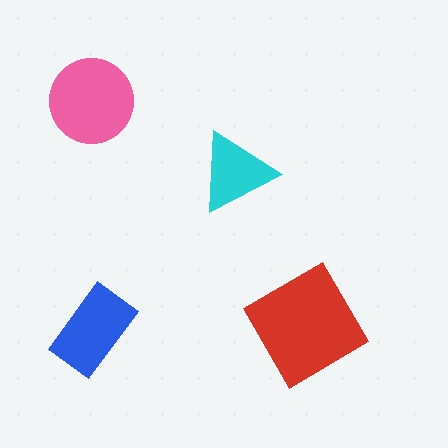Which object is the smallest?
The cyan triangle.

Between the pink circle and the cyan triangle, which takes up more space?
The pink circle.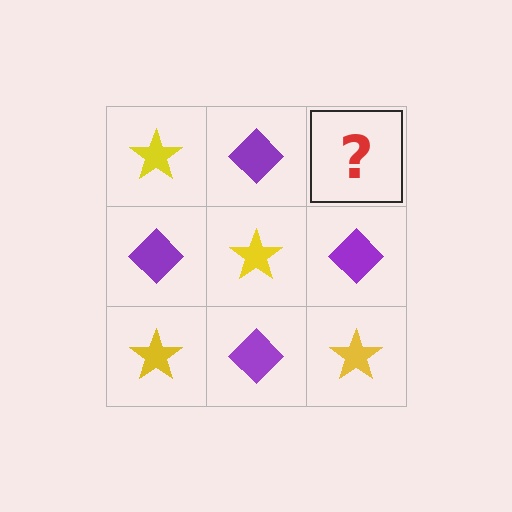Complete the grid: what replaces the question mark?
The question mark should be replaced with a yellow star.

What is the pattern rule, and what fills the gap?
The rule is that it alternates yellow star and purple diamond in a checkerboard pattern. The gap should be filled with a yellow star.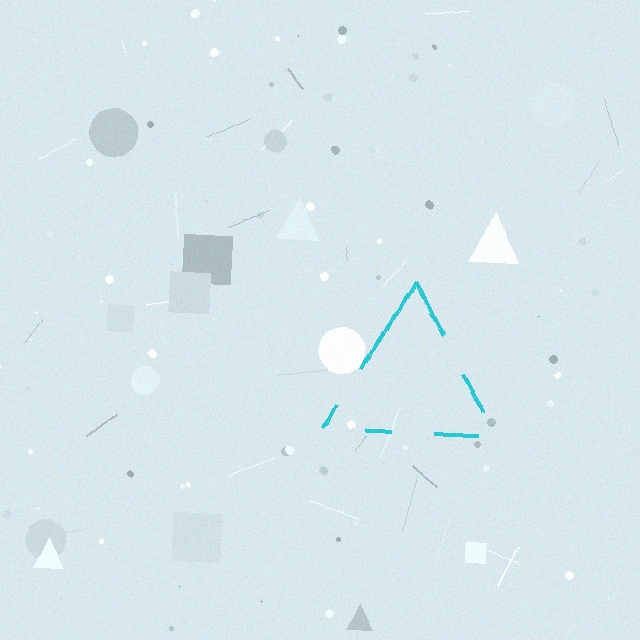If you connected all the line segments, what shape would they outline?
They would outline a triangle.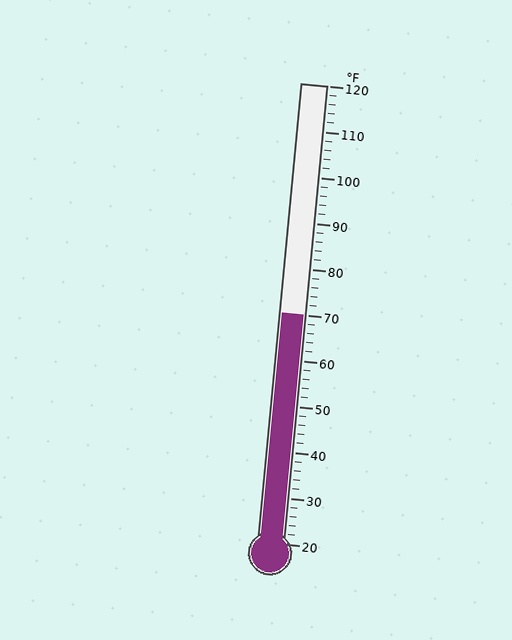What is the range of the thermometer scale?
The thermometer scale ranges from 20°F to 120°F.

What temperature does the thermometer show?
The thermometer shows approximately 70°F.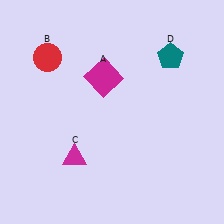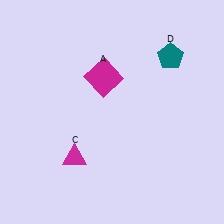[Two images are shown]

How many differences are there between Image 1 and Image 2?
There is 1 difference between the two images.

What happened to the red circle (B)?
The red circle (B) was removed in Image 2. It was in the top-left area of Image 1.